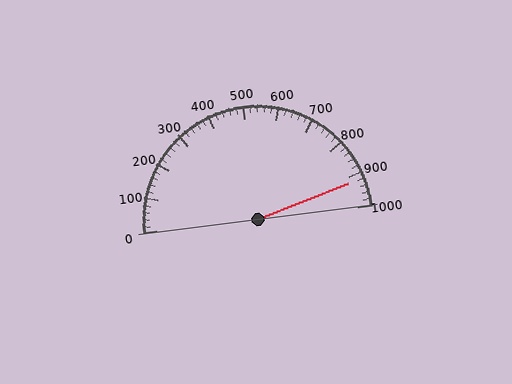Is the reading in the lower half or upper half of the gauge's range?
The reading is in the upper half of the range (0 to 1000).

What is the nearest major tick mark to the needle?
The nearest major tick mark is 900.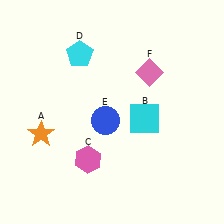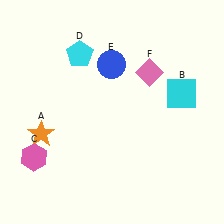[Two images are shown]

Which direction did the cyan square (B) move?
The cyan square (B) moved right.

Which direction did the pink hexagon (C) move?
The pink hexagon (C) moved left.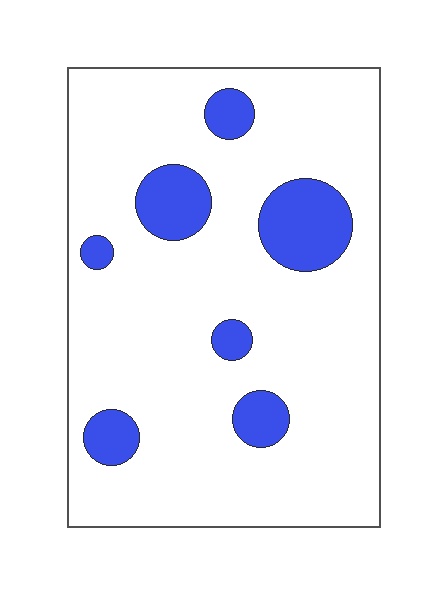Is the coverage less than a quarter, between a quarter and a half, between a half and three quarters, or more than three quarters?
Less than a quarter.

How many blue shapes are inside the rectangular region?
7.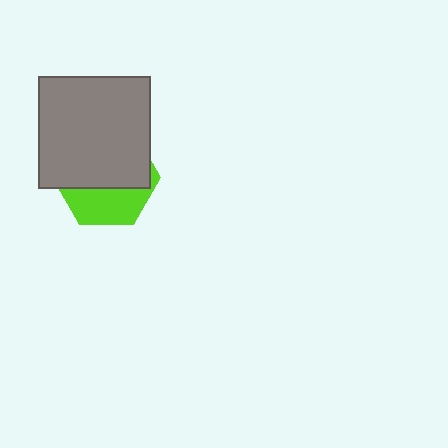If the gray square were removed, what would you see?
You would see the complete lime hexagon.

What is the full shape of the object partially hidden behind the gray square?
The partially hidden object is a lime hexagon.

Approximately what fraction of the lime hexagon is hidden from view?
Roughly 64% of the lime hexagon is hidden behind the gray square.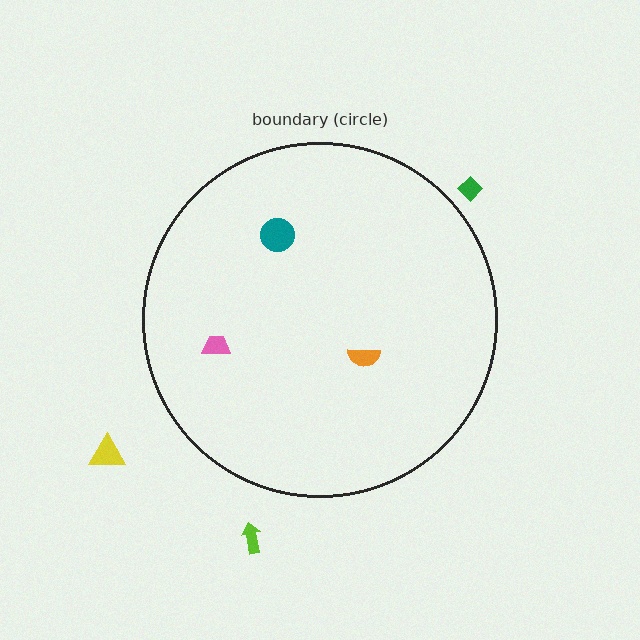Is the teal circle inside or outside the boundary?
Inside.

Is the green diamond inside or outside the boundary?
Outside.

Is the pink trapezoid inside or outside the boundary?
Inside.